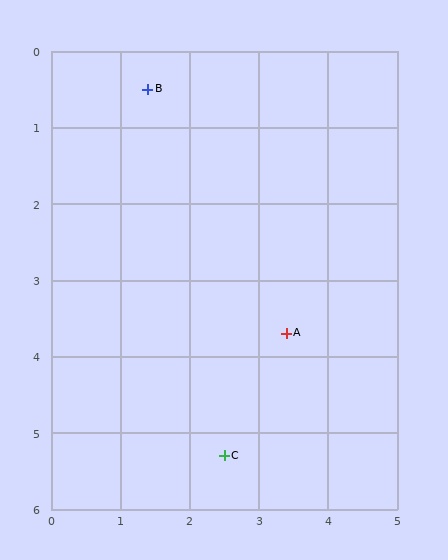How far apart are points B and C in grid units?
Points B and C are about 4.9 grid units apart.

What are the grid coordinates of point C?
Point C is at approximately (2.5, 5.3).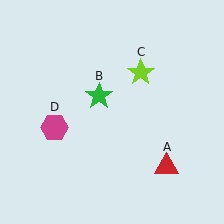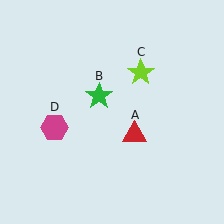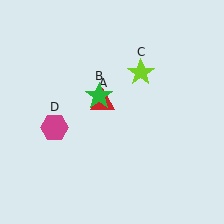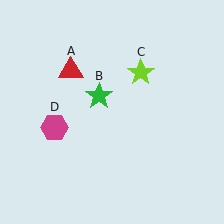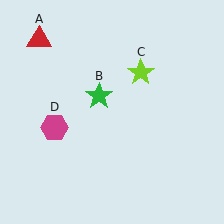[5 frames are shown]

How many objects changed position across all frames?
1 object changed position: red triangle (object A).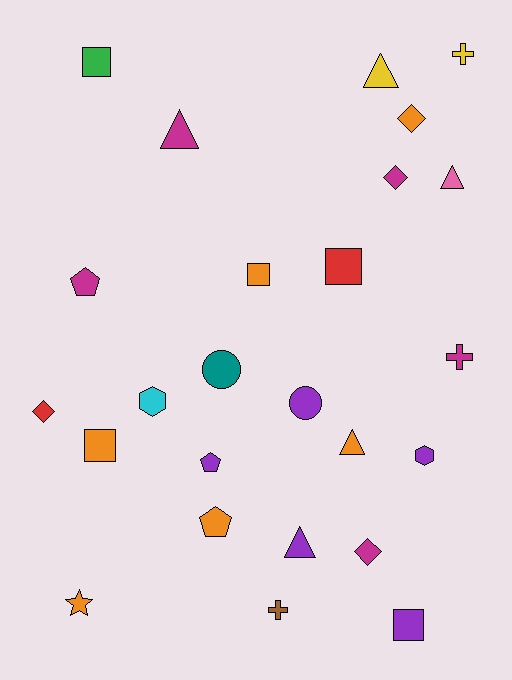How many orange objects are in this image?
There are 6 orange objects.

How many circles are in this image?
There are 2 circles.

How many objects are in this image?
There are 25 objects.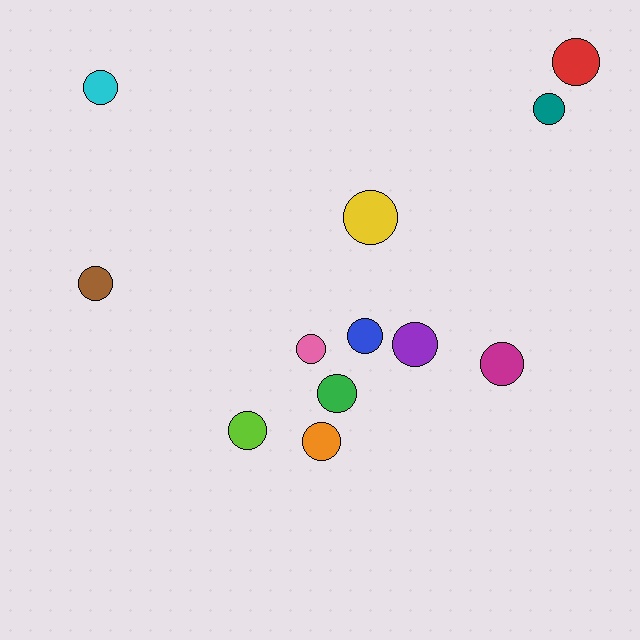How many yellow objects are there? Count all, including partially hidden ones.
There is 1 yellow object.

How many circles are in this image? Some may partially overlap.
There are 12 circles.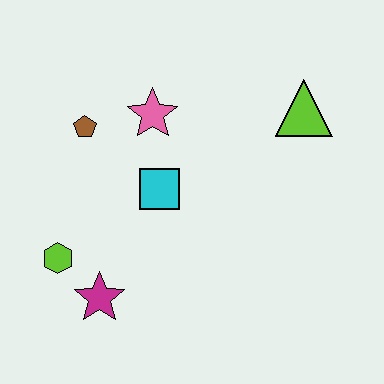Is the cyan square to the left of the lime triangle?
Yes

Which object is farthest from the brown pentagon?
The lime triangle is farthest from the brown pentagon.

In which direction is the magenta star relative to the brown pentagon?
The magenta star is below the brown pentagon.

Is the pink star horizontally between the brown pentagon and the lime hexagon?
No